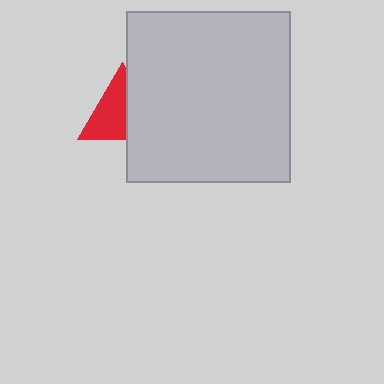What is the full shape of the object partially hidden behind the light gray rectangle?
The partially hidden object is a red triangle.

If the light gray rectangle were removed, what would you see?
You would see the complete red triangle.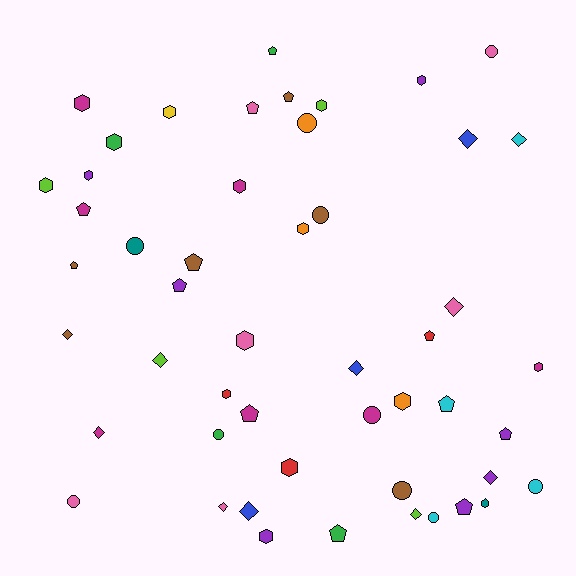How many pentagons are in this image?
There are 13 pentagons.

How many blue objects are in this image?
There are 3 blue objects.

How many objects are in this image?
There are 50 objects.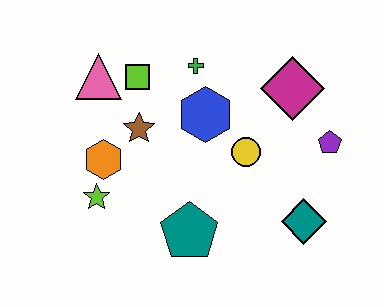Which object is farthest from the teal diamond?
The pink triangle is farthest from the teal diamond.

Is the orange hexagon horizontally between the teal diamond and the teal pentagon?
No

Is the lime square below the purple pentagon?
No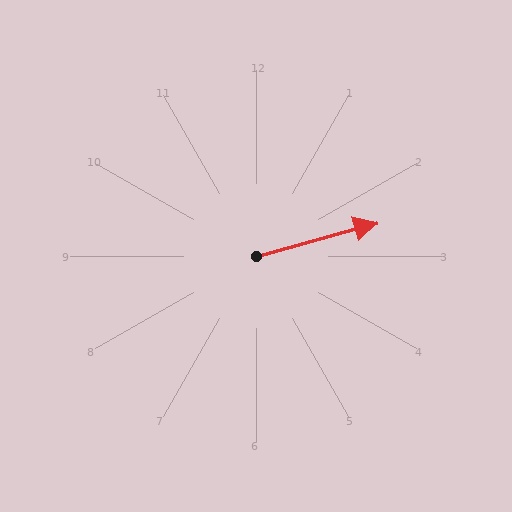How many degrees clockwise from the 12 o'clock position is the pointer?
Approximately 74 degrees.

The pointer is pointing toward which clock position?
Roughly 2 o'clock.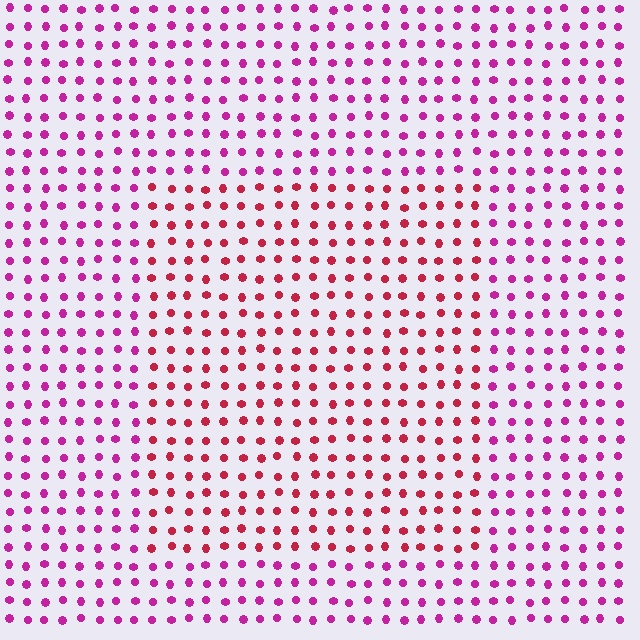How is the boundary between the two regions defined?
The boundary is defined purely by a slight shift in hue (about 35 degrees). Spacing, size, and orientation are identical on both sides.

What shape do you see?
I see a rectangle.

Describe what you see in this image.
The image is filled with small magenta elements in a uniform arrangement. A rectangle-shaped region is visible where the elements are tinted to a slightly different hue, forming a subtle color boundary.